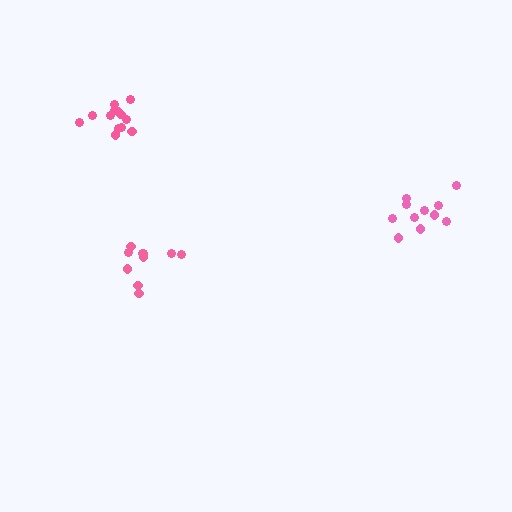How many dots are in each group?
Group 1: 10 dots, Group 2: 13 dots, Group 3: 11 dots (34 total).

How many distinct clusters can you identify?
There are 3 distinct clusters.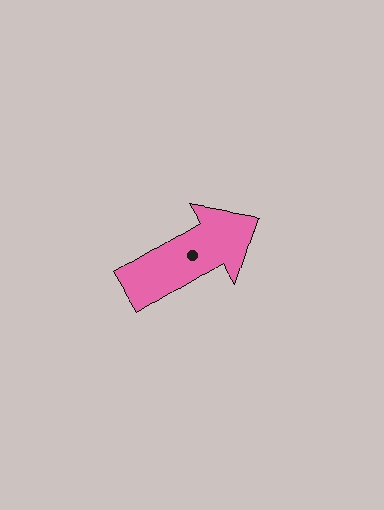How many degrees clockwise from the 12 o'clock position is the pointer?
Approximately 59 degrees.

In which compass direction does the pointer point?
Northeast.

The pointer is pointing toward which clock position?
Roughly 2 o'clock.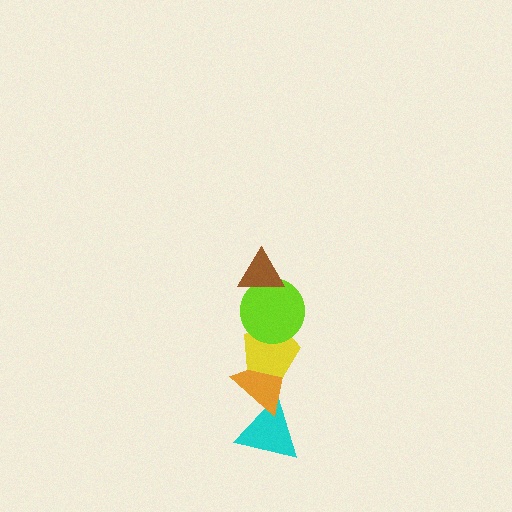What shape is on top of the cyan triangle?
The orange triangle is on top of the cyan triangle.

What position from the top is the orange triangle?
The orange triangle is 4th from the top.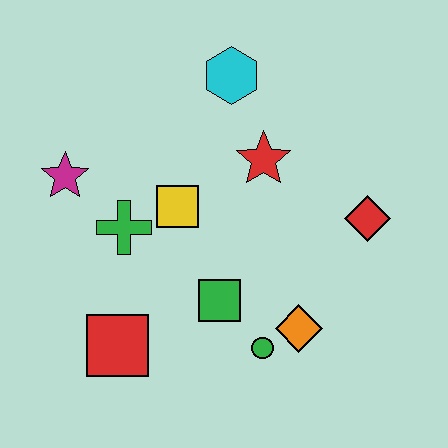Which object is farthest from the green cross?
The red diamond is farthest from the green cross.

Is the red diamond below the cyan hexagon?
Yes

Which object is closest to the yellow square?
The green cross is closest to the yellow square.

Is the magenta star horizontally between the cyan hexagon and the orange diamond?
No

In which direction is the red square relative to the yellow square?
The red square is below the yellow square.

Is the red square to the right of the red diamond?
No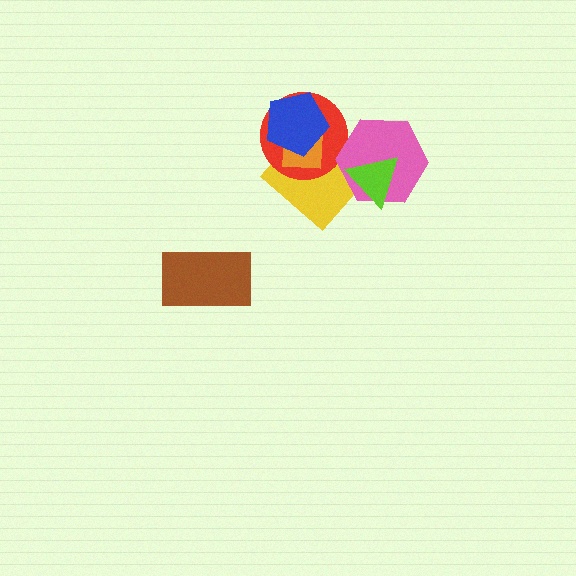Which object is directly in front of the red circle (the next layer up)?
The orange square is directly in front of the red circle.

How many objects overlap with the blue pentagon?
3 objects overlap with the blue pentagon.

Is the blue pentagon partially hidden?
No, no other shape covers it.